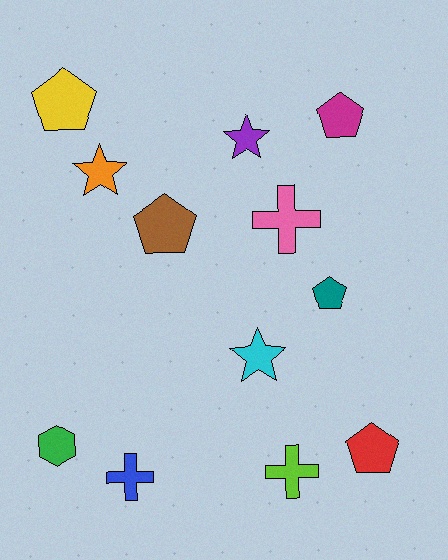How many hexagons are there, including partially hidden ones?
There is 1 hexagon.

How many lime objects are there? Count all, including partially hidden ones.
There is 1 lime object.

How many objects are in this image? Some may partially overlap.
There are 12 objects.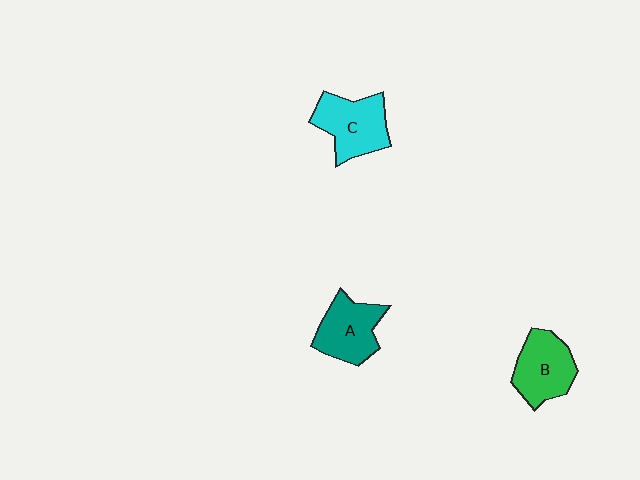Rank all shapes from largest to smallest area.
From largest to smallest: C (cyan), B (green), A (teal).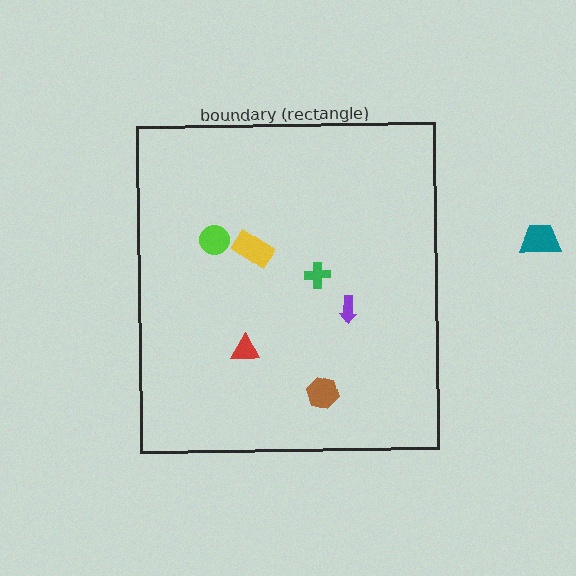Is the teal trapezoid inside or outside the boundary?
Outside.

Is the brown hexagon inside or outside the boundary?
Inside.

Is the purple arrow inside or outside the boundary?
Inside.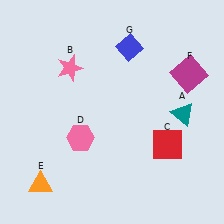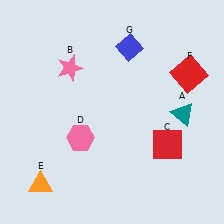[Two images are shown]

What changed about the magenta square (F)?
In Image 1, F is magenta. In Image 2, it changed to red.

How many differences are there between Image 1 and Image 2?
There is 1 difference between the two images.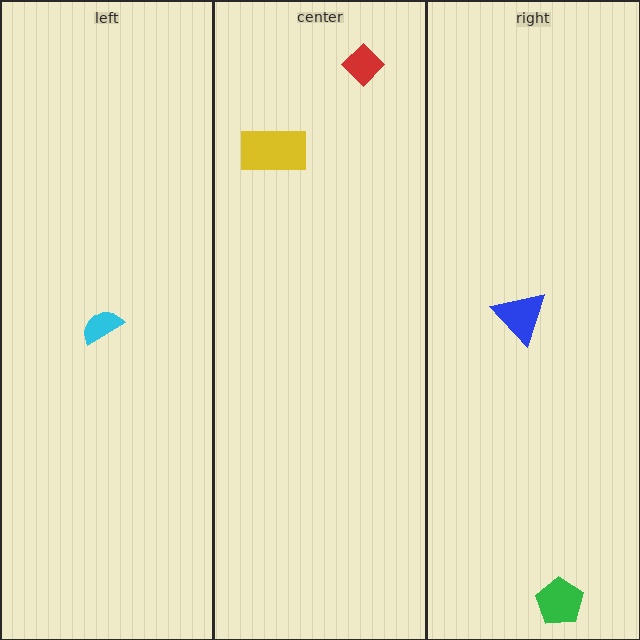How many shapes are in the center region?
2.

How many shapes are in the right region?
2.